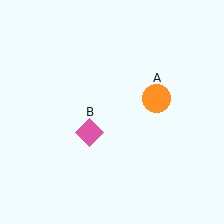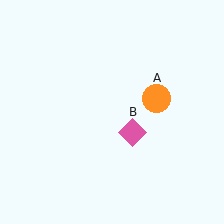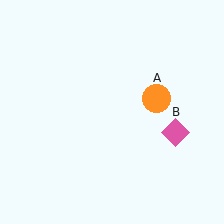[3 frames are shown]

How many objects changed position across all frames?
1 object changed position: pink diamond (object B).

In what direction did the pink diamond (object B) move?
The pink diamond (object B) moved right.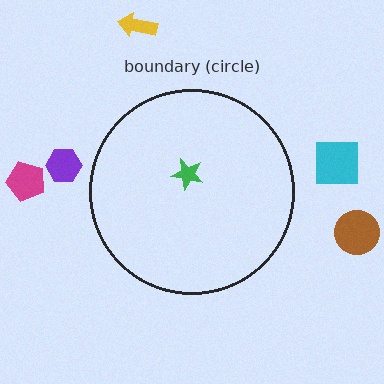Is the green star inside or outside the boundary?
Inside.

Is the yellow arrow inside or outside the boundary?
Outside.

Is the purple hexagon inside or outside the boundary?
Outside.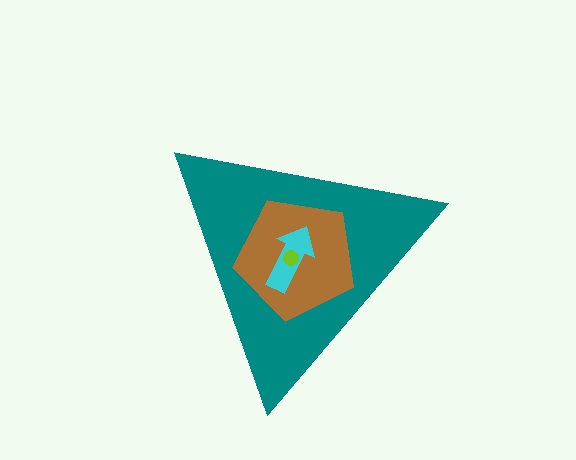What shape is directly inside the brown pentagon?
The cyan arrow.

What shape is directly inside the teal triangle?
The brown pentagon.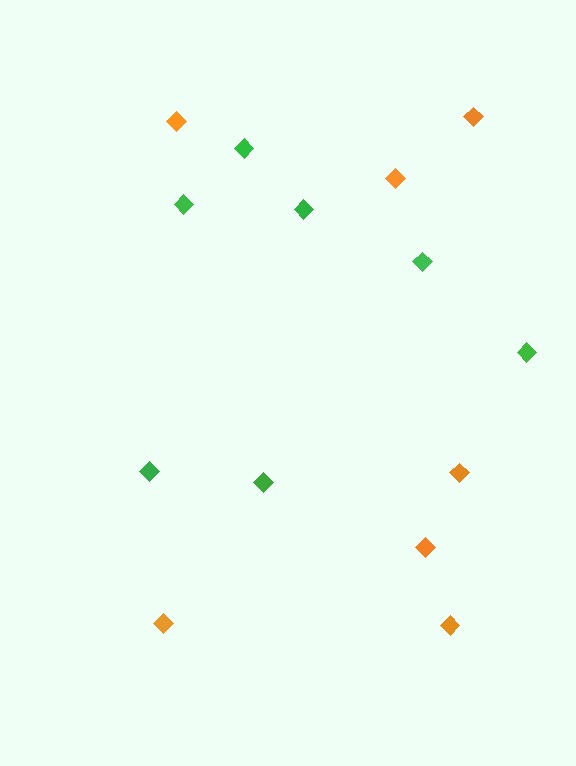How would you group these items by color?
There are 2 groups: one group of orange diamonds (7) and one group of green diamonds (7).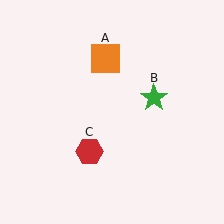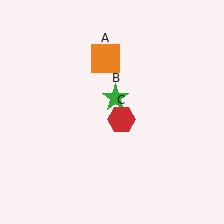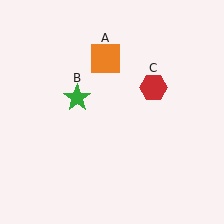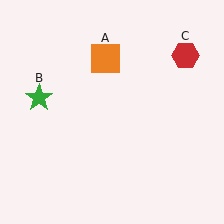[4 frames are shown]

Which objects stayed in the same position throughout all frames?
Orange square (object A) remained stationary.